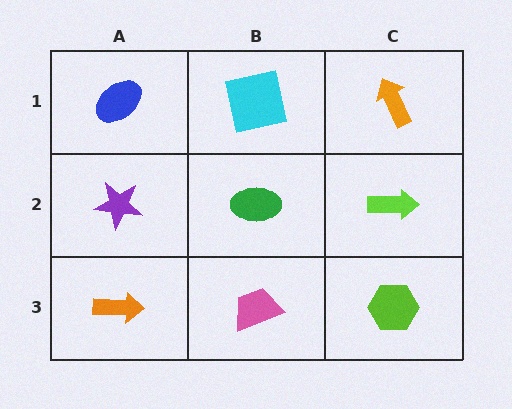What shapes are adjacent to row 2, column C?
An orange arrow (row 1, column C), a lime hexagon (row 3, column C), a green ellipse (row 2, column B).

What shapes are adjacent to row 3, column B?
A green ellipse (row 2, column B), an orange arrow (row 3, column A), a lime hexagon (row 3, column C).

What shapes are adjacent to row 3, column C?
A lime arrow (row 2, column C), a pink trapezoid (row 3, column B).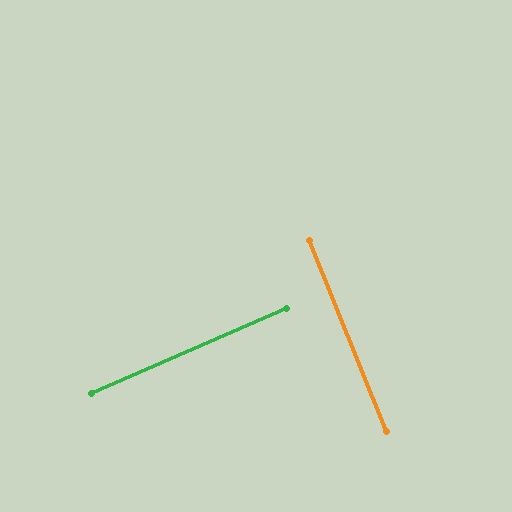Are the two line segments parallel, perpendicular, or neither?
Perpendicular — they meet at approximately 88°.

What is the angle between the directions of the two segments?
Approximately 88 degrees.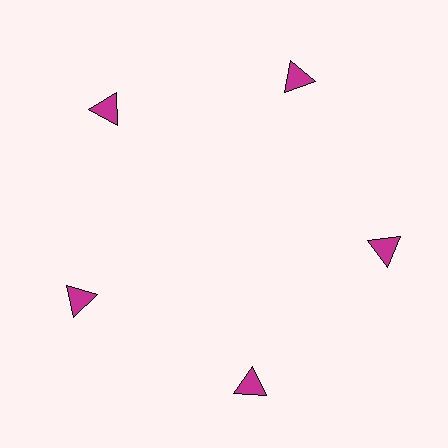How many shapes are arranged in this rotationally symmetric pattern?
There are 5 shapes, arranged in 5 groups of 1.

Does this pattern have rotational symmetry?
Yes, this pattern has 5-fold rotational symmetry. It looks the same after rotating 72 degrees around the center.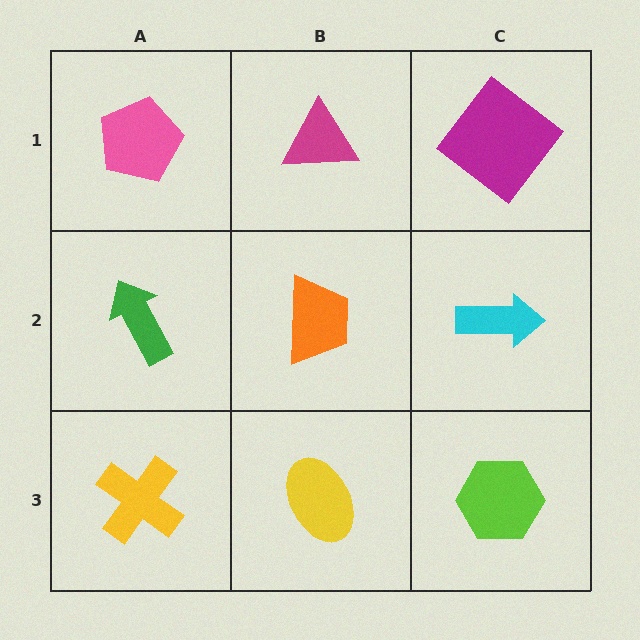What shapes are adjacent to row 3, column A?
A green arrow (row 2, column A), a yellow ellipse (row 3, column B).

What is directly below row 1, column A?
A green arrow.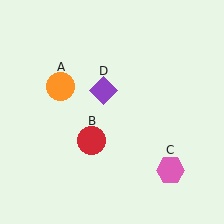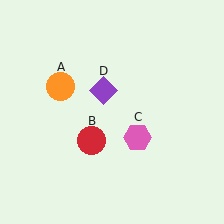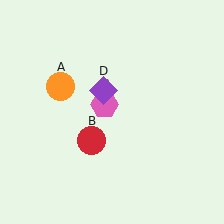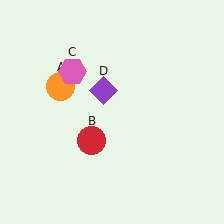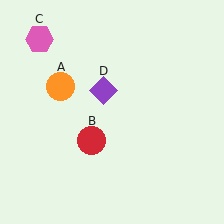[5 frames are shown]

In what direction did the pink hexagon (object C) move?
The pink hexagon (object C) moved up and to the left.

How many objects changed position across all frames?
1 object changed position: pink hexagon (object C).